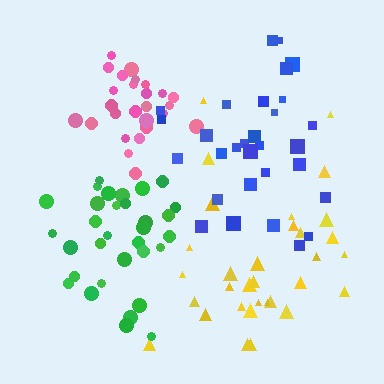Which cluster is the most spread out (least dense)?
Blue.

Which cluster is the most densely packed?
Pink.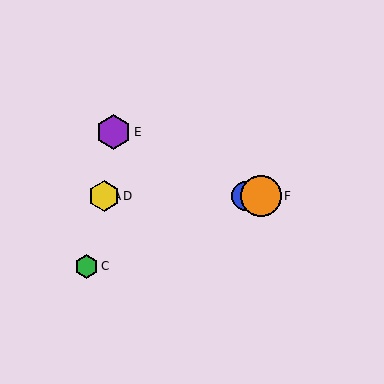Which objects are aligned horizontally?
Objects A, B, D, F are aligned horizontally.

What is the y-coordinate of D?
Object D is at y≈196.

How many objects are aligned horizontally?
4 objects (A, B, D, F) are aligned horizontally.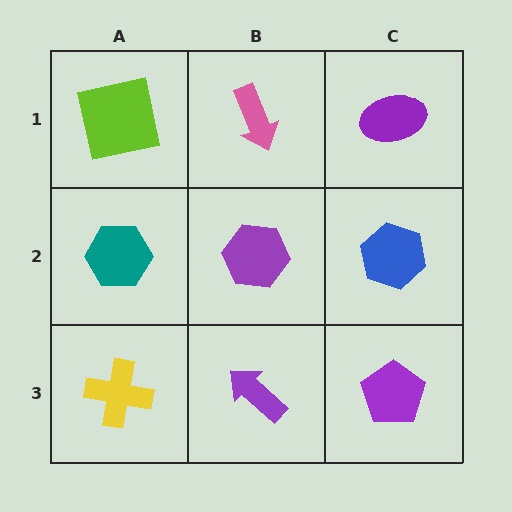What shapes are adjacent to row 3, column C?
A blue hexagon (row 2, column C), a purple arrow (row 3, column B).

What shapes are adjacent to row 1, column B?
A purple hexagon (row 2, column B), a lime square (row 1, column A), a purple ellipse (row 1, column C).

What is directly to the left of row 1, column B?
A lime square.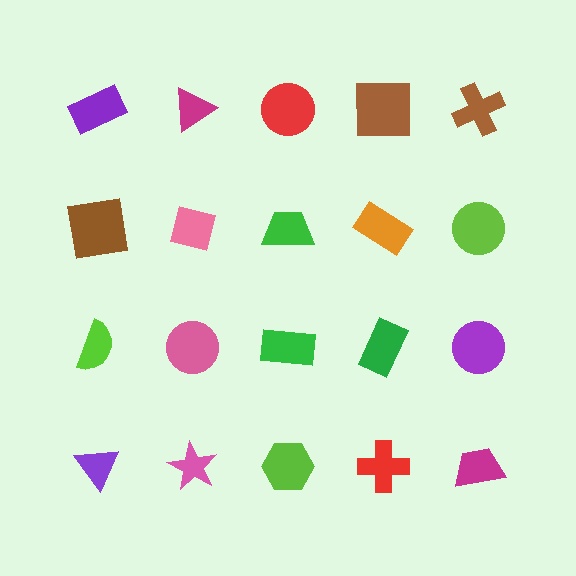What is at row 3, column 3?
A green rectangle.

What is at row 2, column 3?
A green trapezoid.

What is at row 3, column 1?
A lime semicircle.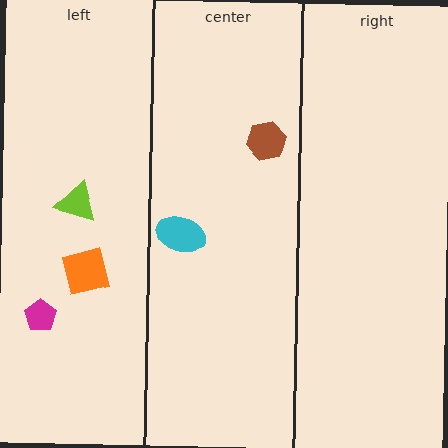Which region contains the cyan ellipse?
The center region.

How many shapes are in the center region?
2.